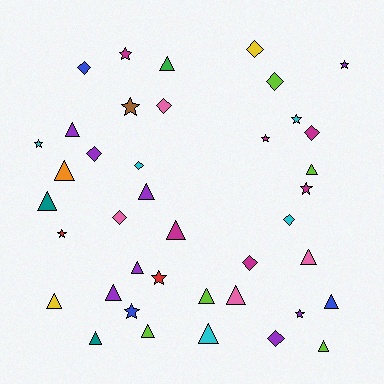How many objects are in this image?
There are 40 objects.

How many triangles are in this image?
There are 18 triangles.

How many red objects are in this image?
There are 2 red objects.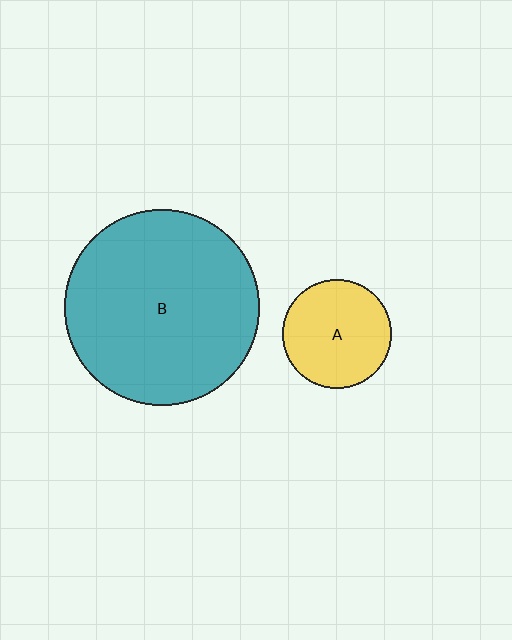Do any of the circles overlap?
No, none of the circles overlap.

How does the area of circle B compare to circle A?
Approximately 3.2 times.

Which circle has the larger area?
Circle B (teal).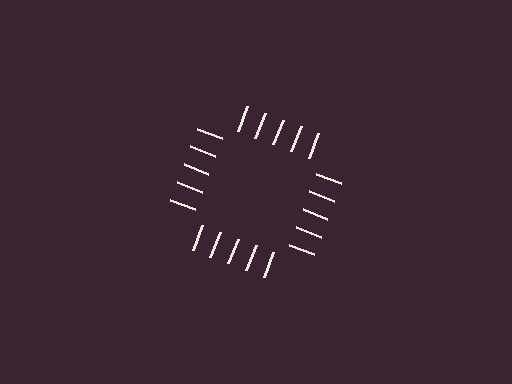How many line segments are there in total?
20 — 5 along each of the 4 edges.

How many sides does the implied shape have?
4 sides — the line-ends trace a square.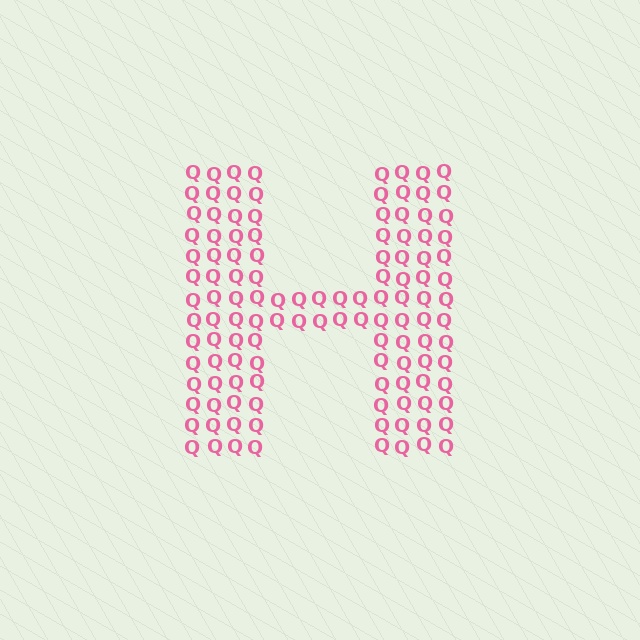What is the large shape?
The large shape is the letter H.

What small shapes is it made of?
It is made of small letter Q's.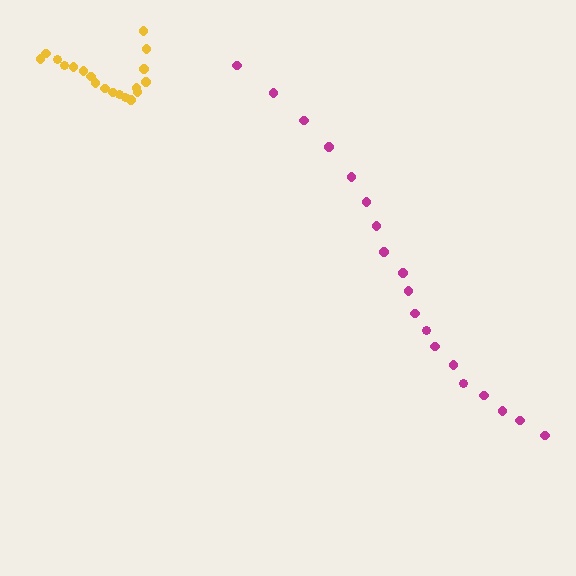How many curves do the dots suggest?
There are 2 distinct paths.